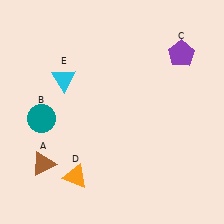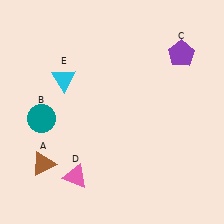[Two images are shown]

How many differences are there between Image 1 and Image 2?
There is 1 difference between the two images.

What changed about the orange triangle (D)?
In Image 1, D is orange. In Image 2, it changed to pink.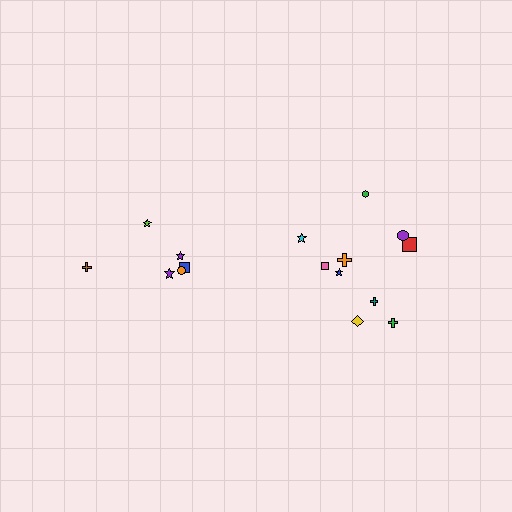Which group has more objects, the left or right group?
The right group.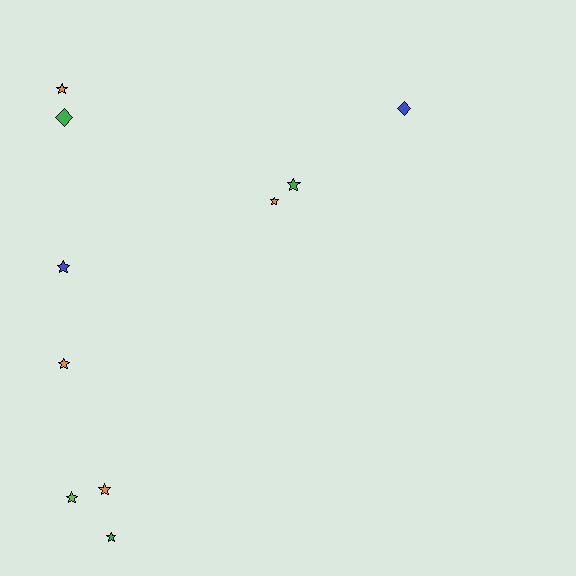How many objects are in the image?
There are 10 objects.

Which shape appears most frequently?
Star, with 8 objects.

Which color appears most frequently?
Orange, with 4 objects.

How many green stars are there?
There are 2 green stars.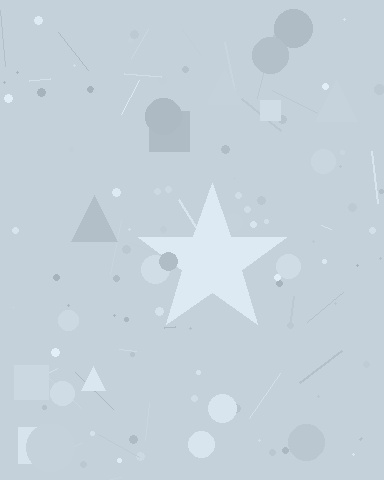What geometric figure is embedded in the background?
A star is embedded in the background.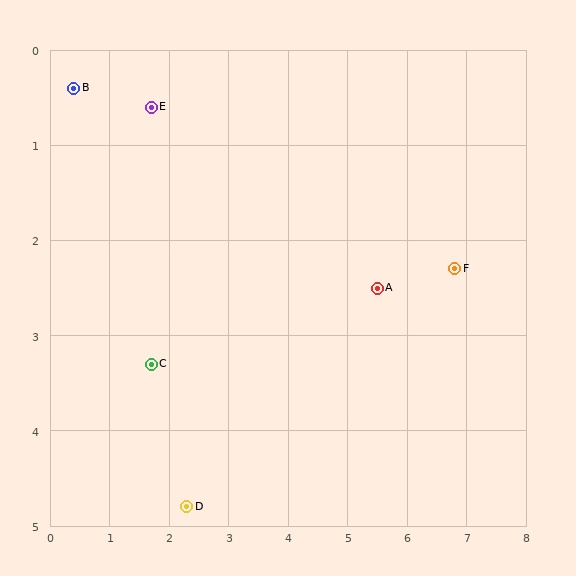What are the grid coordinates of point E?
Point E is at approximately (1.7, 0.6).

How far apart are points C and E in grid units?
Points C and E are about 2.7 grid units apart.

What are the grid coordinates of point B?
Point B is at approximately (0.4, 0.4).